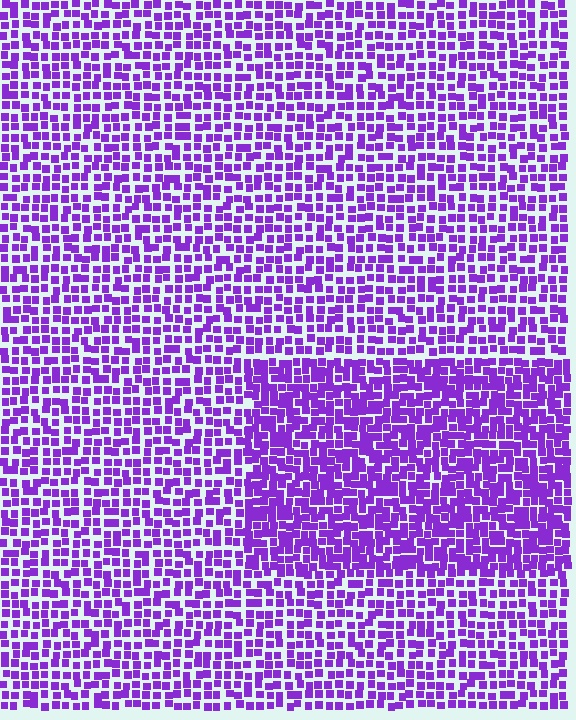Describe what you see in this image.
The image contains small purple elements arranged at two different densities. A rectangle-shaped region is visible where the elements are more densely packed than the surrounding area.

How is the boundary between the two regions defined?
The boundary is defined by a change in element density (approximately 1.5x ratio). All elements are the same color, size, and shape.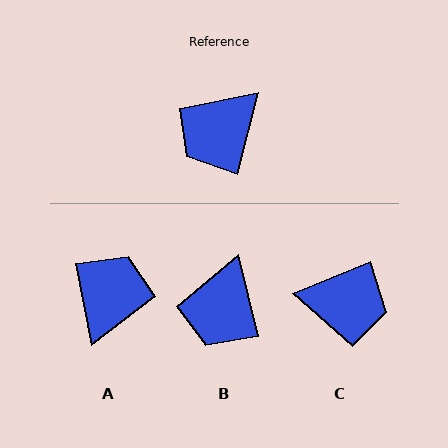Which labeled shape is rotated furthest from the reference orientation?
A, about 154 degrees away.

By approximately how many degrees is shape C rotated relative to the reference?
Approximately 127 degrees counter-clockwise.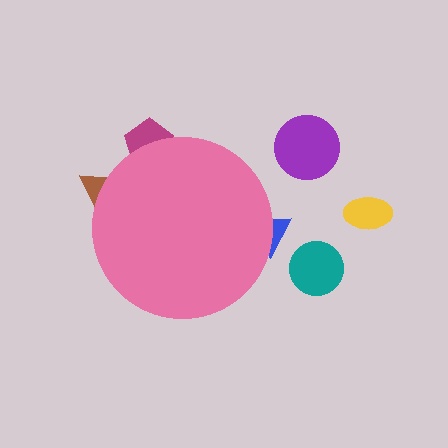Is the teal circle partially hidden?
No, the teal circle is fully visible.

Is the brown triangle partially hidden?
Yes, the brown triangle is partially hidden behind the pink circle.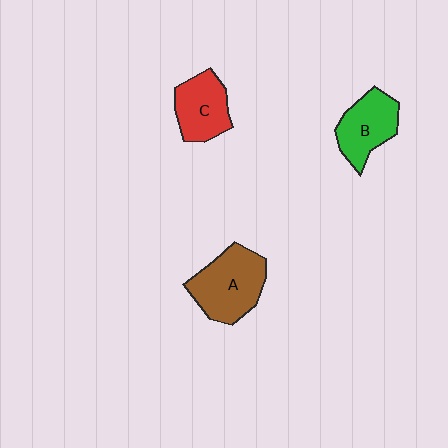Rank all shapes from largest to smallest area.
From largest to smallest: A (brown), B (green), C (red).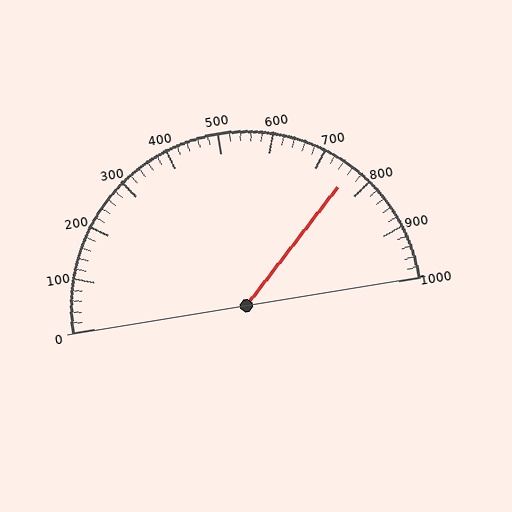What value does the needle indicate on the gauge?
The needle indicates approximately 760.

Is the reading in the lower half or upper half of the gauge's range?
The reading is in the upper half of the range (0 to 1000).